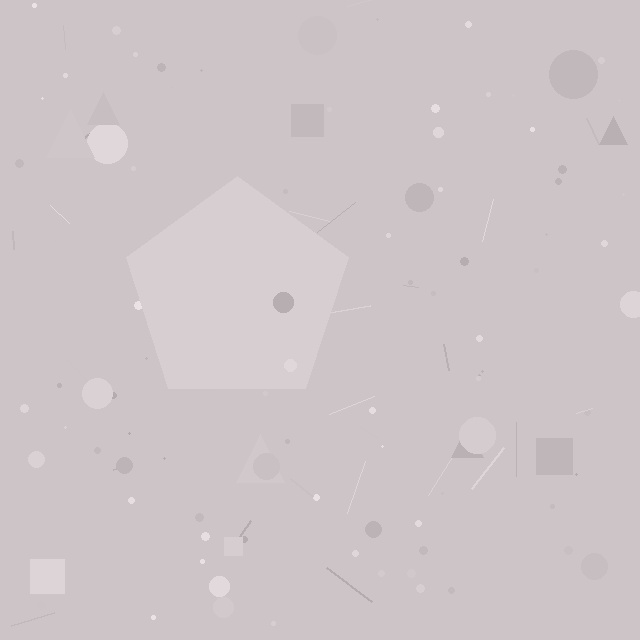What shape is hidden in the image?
A pentagon is hidden in the image.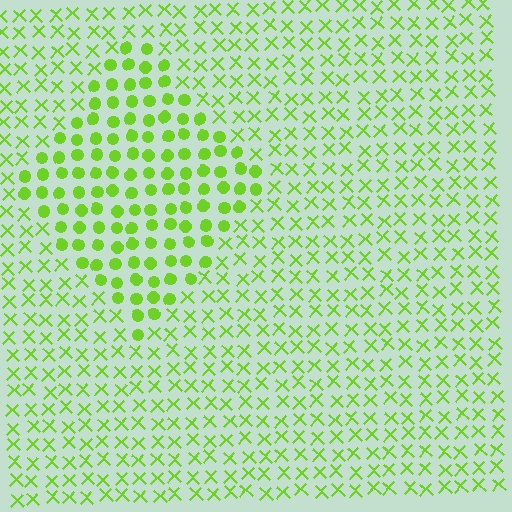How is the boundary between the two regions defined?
The boundary is defined by a change in element shape: circles inside vs. X marks outside. All elements share the same color and spacing.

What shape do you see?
I see a diamond.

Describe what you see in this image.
The image is filled with small lime elements arranged in a uniform grid. A diamond-shaped region contains circles, while the surrounding area contains X marks. The boundary is defined purely by the change in element shape.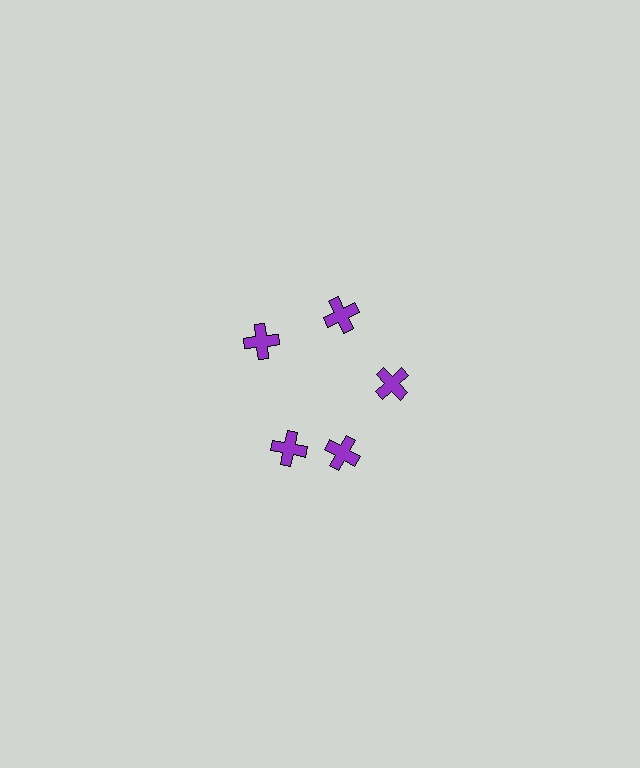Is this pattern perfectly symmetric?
No. The 5 purple crosses are arranged in a ring, but one element near the 8 o'clock position is rotated out of alignment along the ring, breaking the 5-fold rotational symmetry.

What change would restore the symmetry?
The symmetry would be restored by rotating it back into even spacing with its neighbors so that all 5 crosses sit at equal angles and equal distance from the center.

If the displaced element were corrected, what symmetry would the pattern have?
It would have 5-fold rotational symmetry — the pattern would map onto itself every 72 degrees.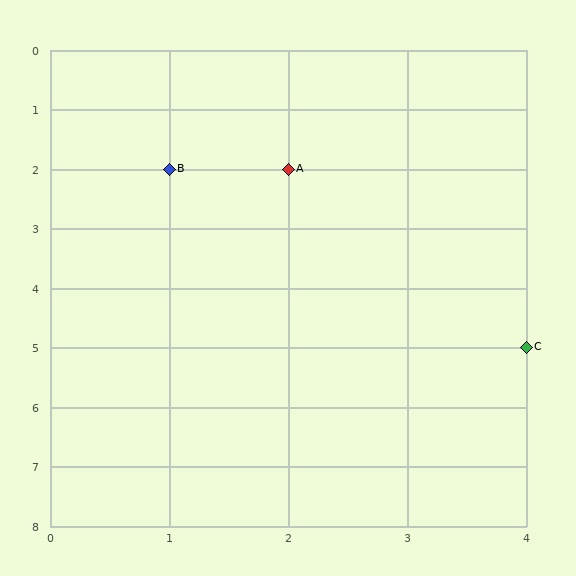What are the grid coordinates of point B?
Point B is at grid coordinates (1, 2).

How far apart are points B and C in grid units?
Points B and C are 3 columns and 3 rows apart (about 4.2 grid units diagonally).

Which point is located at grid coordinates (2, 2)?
Point A is at (2, 2).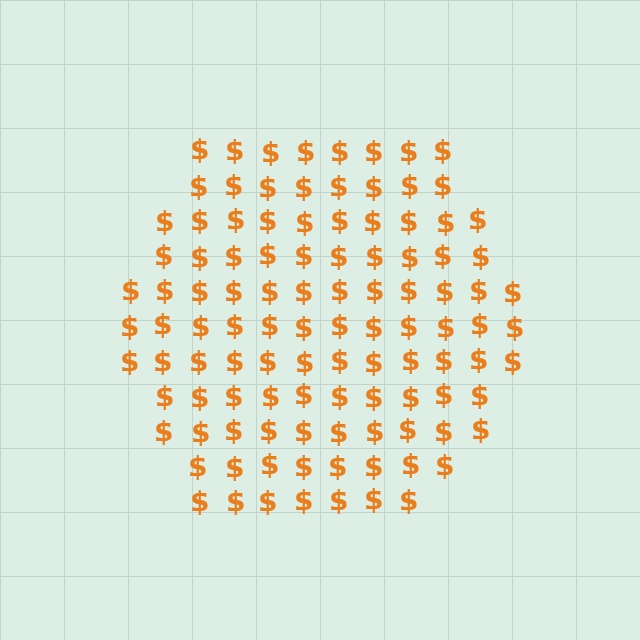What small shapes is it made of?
It is made of small dollar signs.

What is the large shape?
The large shape is a hexagon.